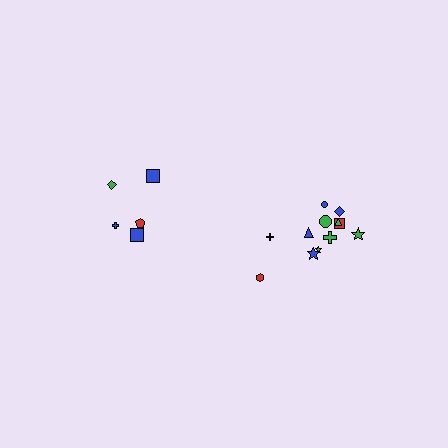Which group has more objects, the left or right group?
The right group.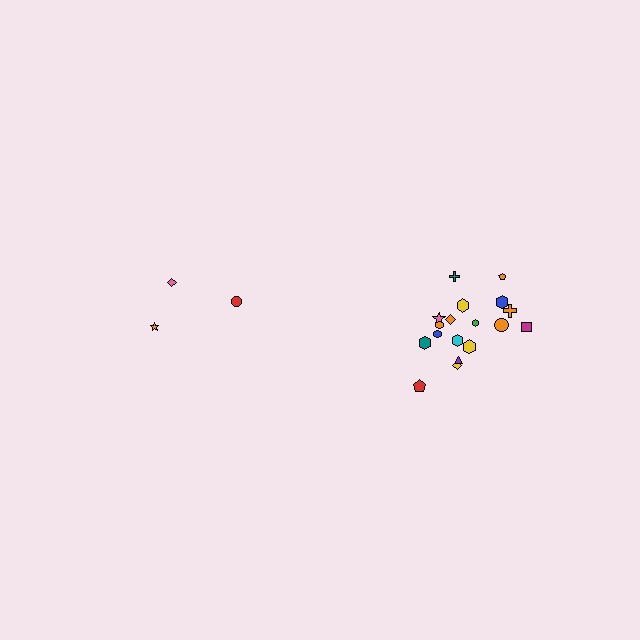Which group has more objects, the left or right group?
The right group.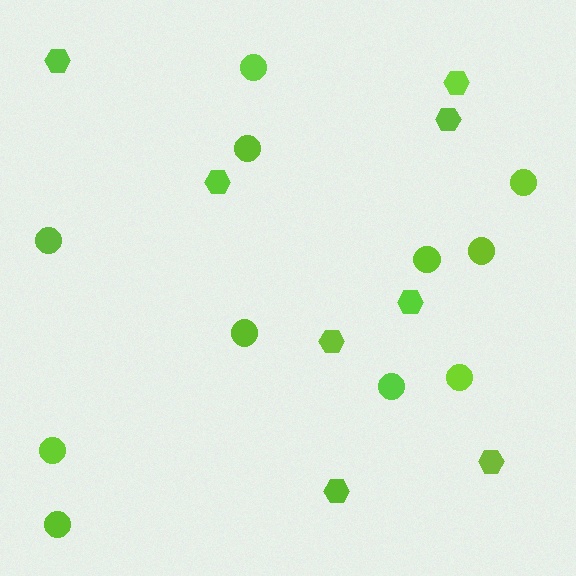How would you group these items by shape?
There are 2 groups: one group of hexagons (8) and one group of circles (11).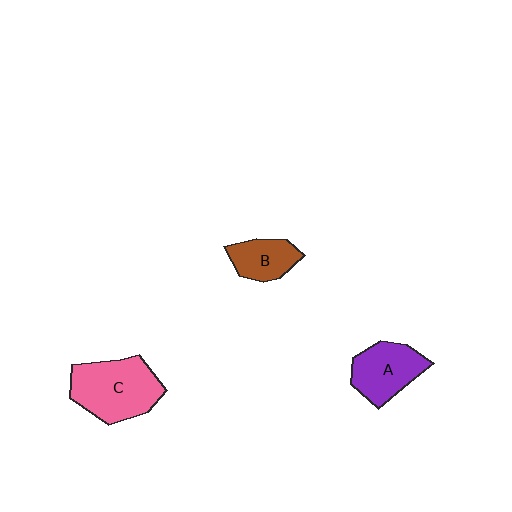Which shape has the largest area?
Shape C (pink).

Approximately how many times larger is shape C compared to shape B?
Approximately 1.9 times.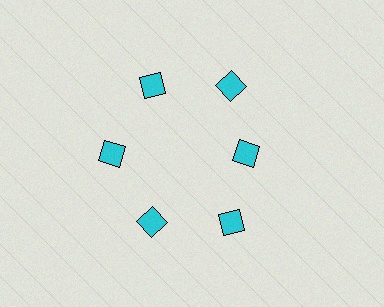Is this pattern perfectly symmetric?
No. The 6 cyan diamonds are arranged in a ring, but one element near the 3 o'clock position is pulled inward toward the center, breaking the 6-fold rotational symmetry.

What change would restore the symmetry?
The symmetry would be restored by moving it outward, back onto the ring so that all 6 diamonds sit at equal angles and equal distance from the center.